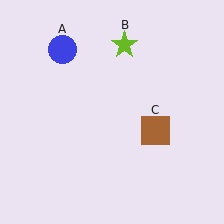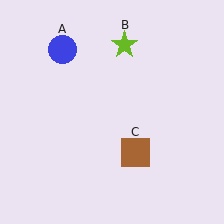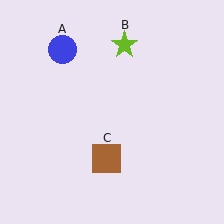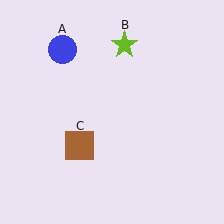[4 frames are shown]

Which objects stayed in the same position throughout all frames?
Blue circle (object A) and lime star (object B) remained stationary.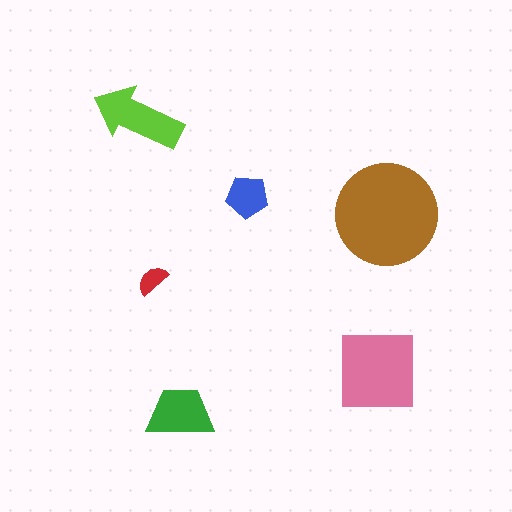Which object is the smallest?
The red semicircle.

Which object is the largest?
The brown circle.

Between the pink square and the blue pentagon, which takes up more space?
The pink square.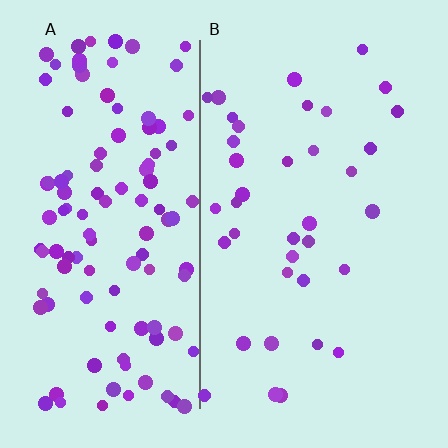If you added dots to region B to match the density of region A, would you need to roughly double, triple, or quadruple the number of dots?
Approximately triple.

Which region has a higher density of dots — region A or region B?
A (the left).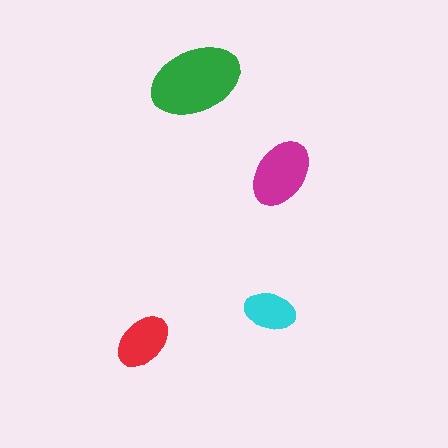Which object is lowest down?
The red ellipse is bottommost.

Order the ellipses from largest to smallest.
the green one, the magenta one, the red one, the cyan one.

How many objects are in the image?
There are 4 objects in the image.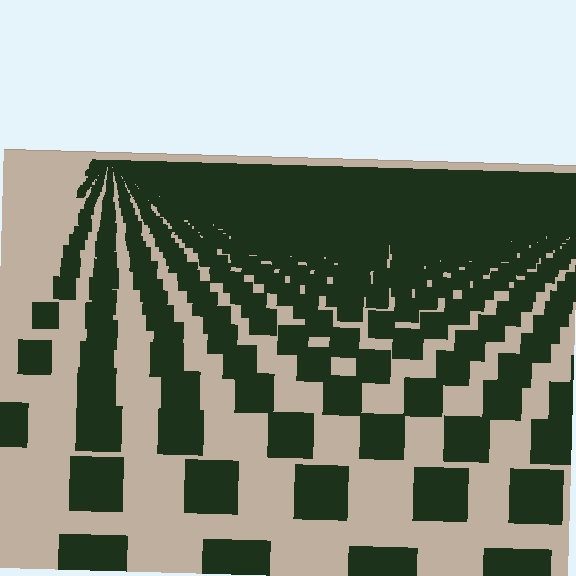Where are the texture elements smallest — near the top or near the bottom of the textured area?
Near the top.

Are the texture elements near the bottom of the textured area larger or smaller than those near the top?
Larger. Near the bottom, elements are closer to the viewer and appear at a bigger on-screen size.